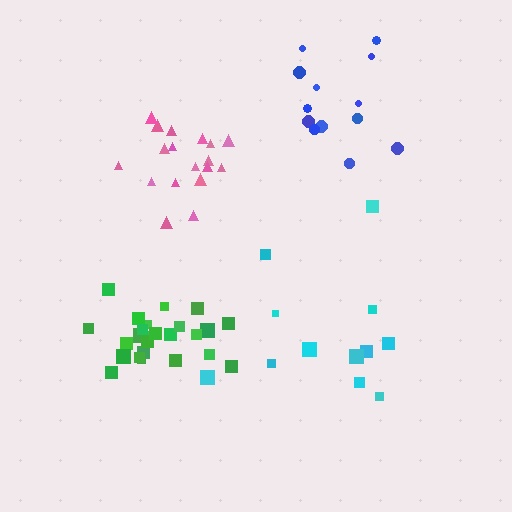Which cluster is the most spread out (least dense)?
Cyan.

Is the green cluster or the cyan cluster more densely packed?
Green.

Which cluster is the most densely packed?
Pink.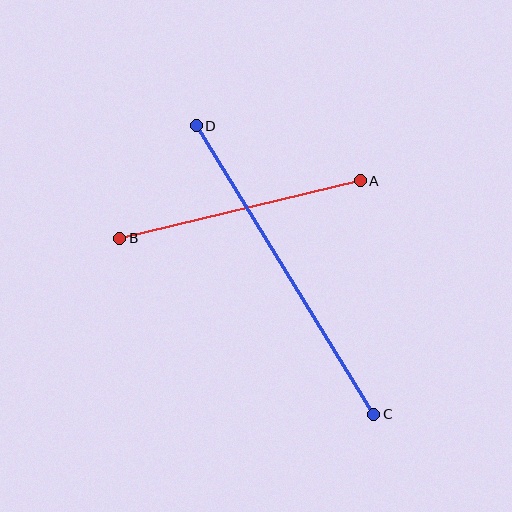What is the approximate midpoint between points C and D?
The midpoint is at approximately (285, 270) pixels.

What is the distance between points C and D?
The distance is approximately 339 pixels.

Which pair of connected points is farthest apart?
Points C and D are farthest apart.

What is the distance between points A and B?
The distance is approximately 247 pixels.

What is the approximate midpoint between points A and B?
The midpoint is at approximately (240, 209) pixels.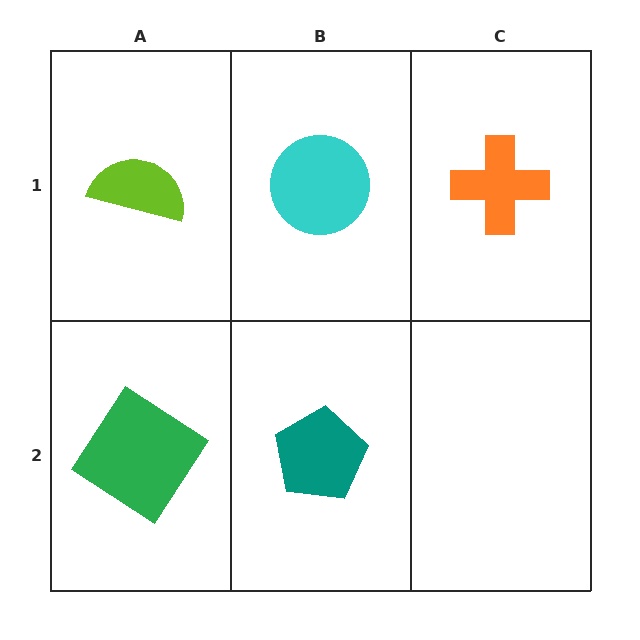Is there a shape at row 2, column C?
No, that cell is empty.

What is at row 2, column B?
A teal pentagon.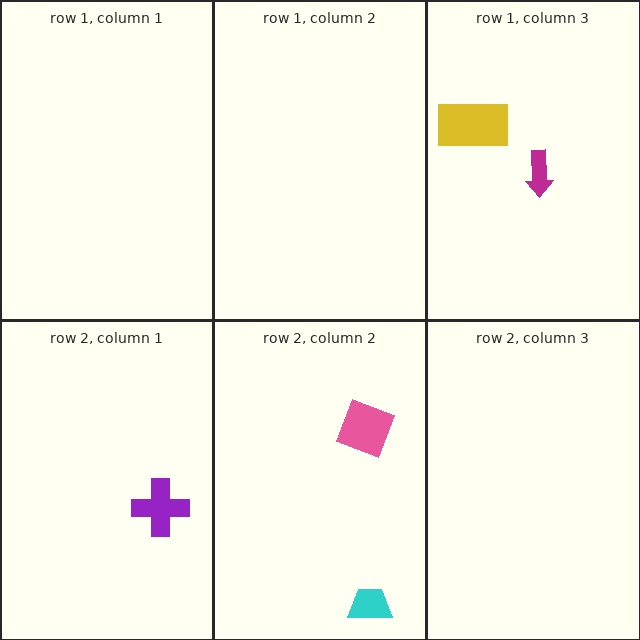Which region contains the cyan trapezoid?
The row 2, column 2 region.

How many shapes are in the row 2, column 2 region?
2.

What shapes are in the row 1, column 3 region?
The magenta arrow, the yellow rectangle.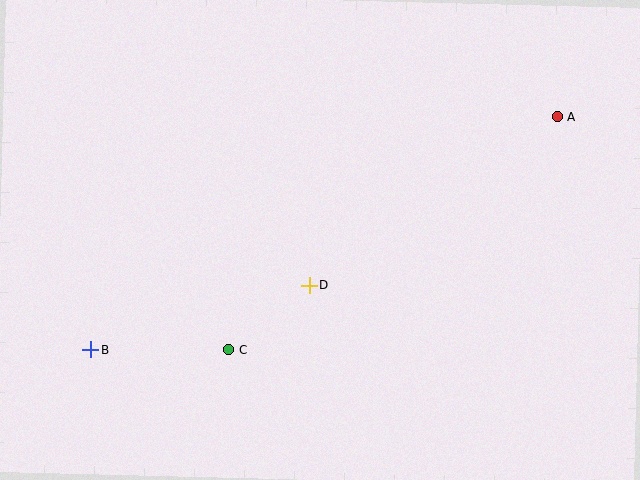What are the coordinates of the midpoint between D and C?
The midpoint between D and C is at (269, 317).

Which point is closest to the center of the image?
Point D at (309, 285) is closest to the center.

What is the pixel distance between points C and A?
The distance between C and A is 402 pixels.